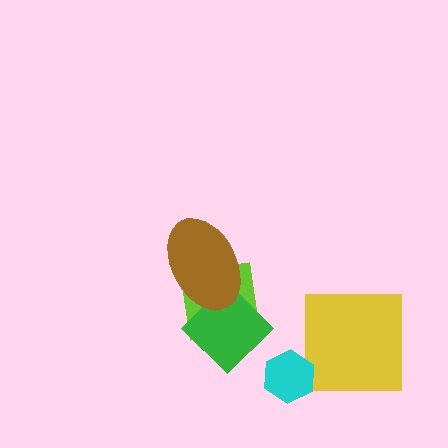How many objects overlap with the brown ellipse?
2 objects overlap with the brown ellipse.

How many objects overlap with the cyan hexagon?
0 objects overlap with the cyan hexagon.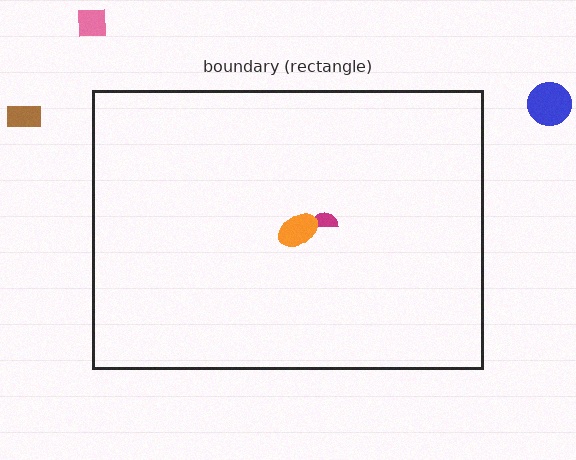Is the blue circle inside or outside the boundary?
Outside.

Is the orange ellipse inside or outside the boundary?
Inside.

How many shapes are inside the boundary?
2 inside, 3 outside.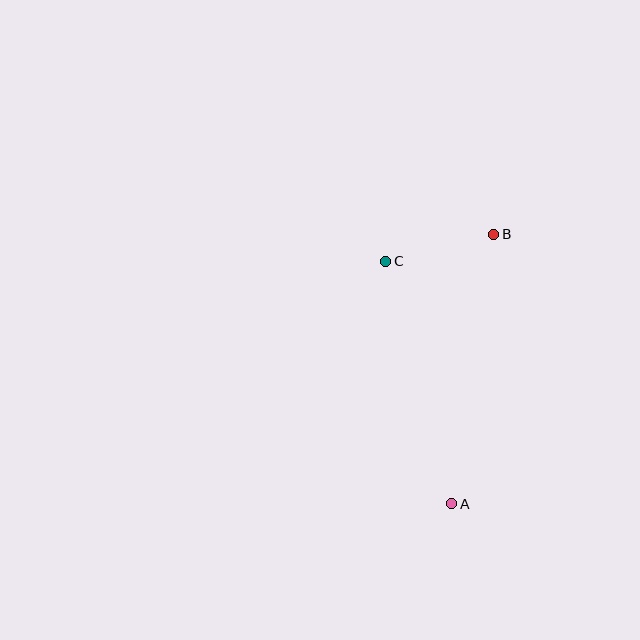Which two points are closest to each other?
Points B and C are closest to each other.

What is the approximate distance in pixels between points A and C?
The distance between A and C is approximately 251 pixels.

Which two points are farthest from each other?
Points A and B are farthest from each other.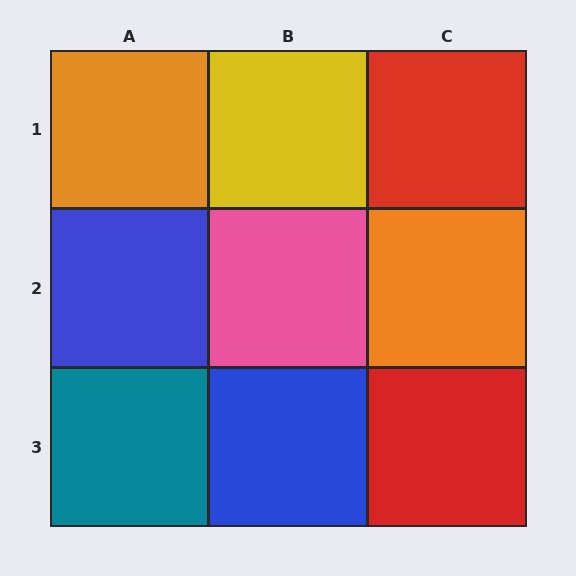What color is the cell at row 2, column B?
Pink.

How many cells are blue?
2 cells are blue.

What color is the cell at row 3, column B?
Blue.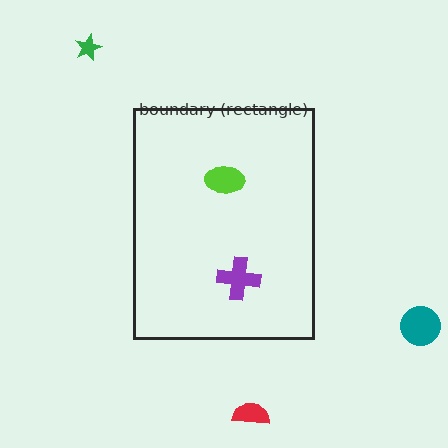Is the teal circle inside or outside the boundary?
Outside.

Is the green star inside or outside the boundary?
Outside.